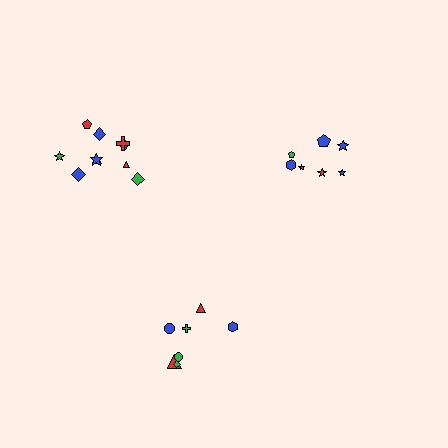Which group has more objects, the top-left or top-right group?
The top-left group.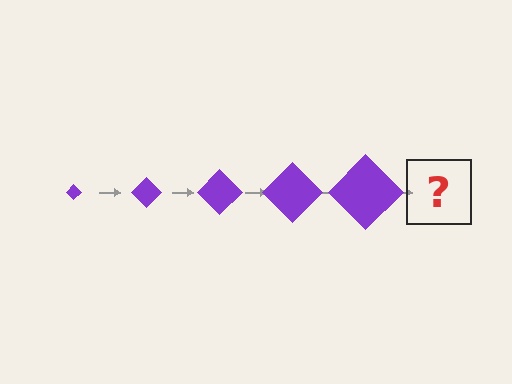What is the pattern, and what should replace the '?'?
The pattern is that the diamond gets progressively larger each step. The '?' should be a purple diamond, larger than the previous one.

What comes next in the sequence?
The next element should be a purple diamond, larger than the previous one.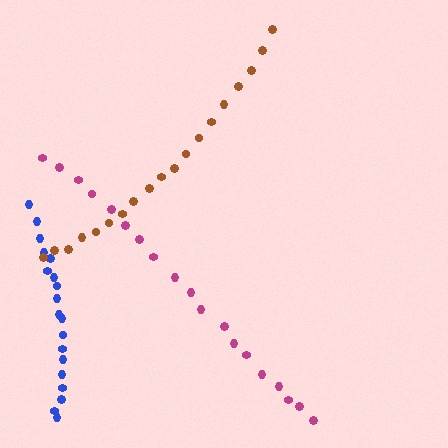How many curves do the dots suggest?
There are 3 distinct paths.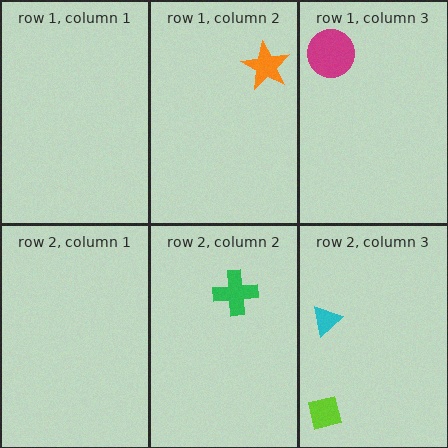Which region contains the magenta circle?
The row 1, column 3 region.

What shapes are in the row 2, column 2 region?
The green cross.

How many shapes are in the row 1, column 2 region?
1.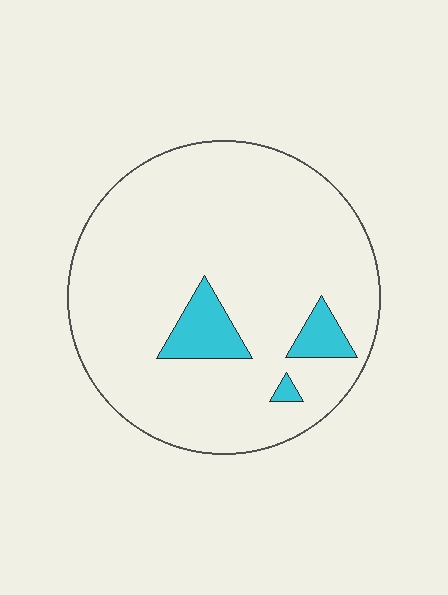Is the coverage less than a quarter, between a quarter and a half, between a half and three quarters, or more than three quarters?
Less than a quarter.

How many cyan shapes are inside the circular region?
3.